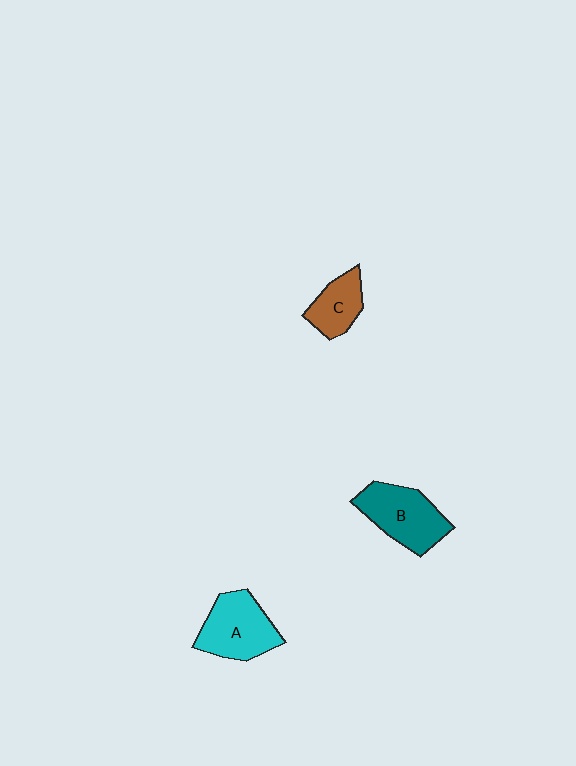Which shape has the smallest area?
Shape C (brown).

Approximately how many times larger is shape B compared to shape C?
Approximately 1.6 times.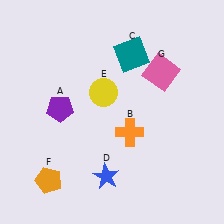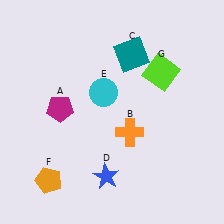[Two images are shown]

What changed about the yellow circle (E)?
In Image 1, E is yellow. In Image 2, it changed to cyan.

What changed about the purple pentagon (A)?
In Image 1, A is purple. In Image 2, it changed to magenta.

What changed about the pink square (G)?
In Image 1, G is pink. In Image 2, it changed to lime.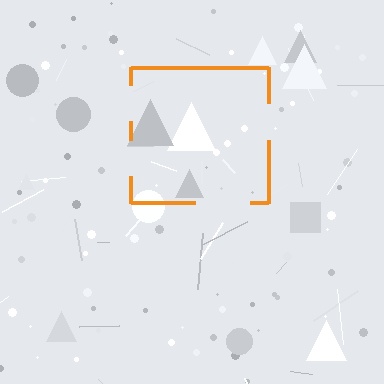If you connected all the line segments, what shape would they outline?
They would outline a square.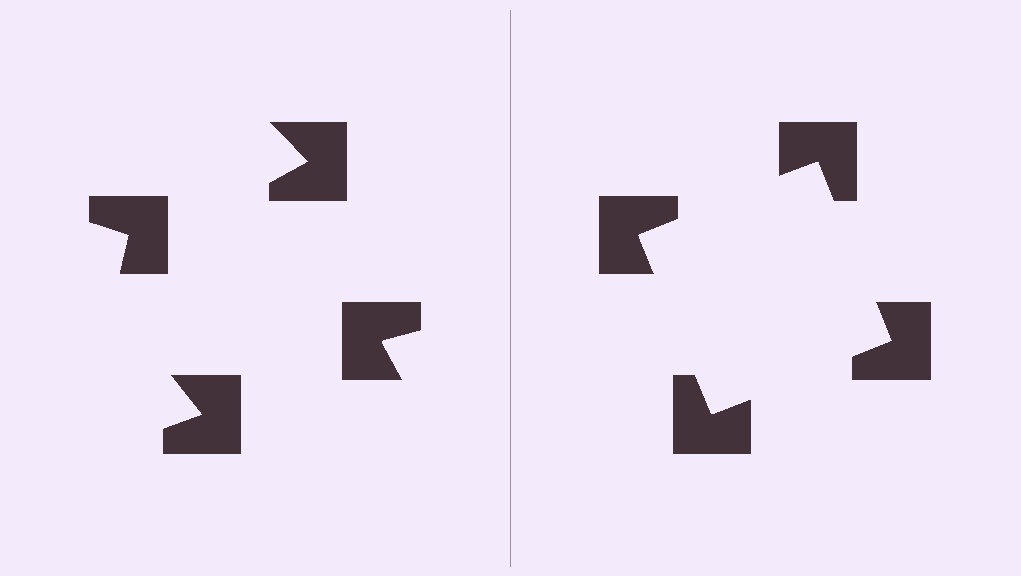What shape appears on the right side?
An illusory square.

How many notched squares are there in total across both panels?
8 — 4 on each side.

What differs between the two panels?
The notched squares are positioned identically on both sides; only the wedge orientations differ. On the right they align to a square; on the left they are misaligned.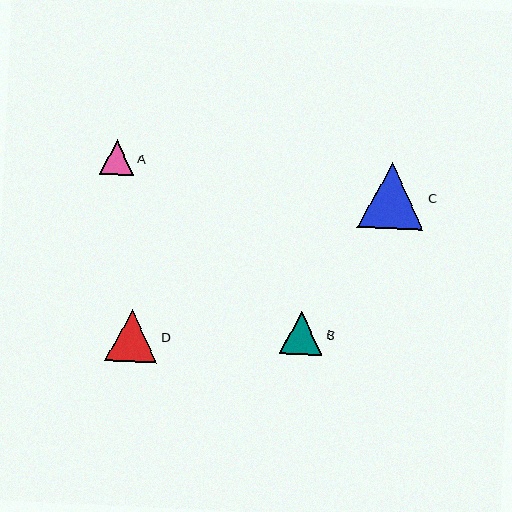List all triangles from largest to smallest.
From largest to smallest: C, D, B, A.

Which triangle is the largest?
Triangle C is the largest with a size of approximately 67 pixels.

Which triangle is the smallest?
Triangle A is the smallest with a size of approximately 35 pixels.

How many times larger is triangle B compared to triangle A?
Triangle B is approximately 1.2 times the size of triangle A.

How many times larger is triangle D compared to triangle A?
Triangle D is approximately 1.5 times the size of triangle A.